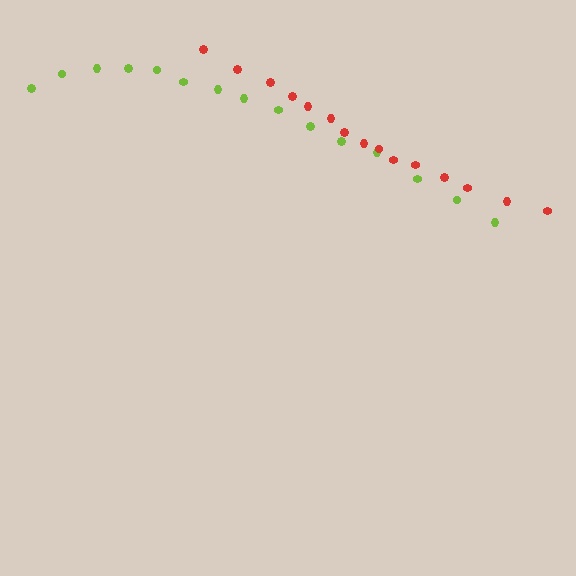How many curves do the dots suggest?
There are 2 distinct paths.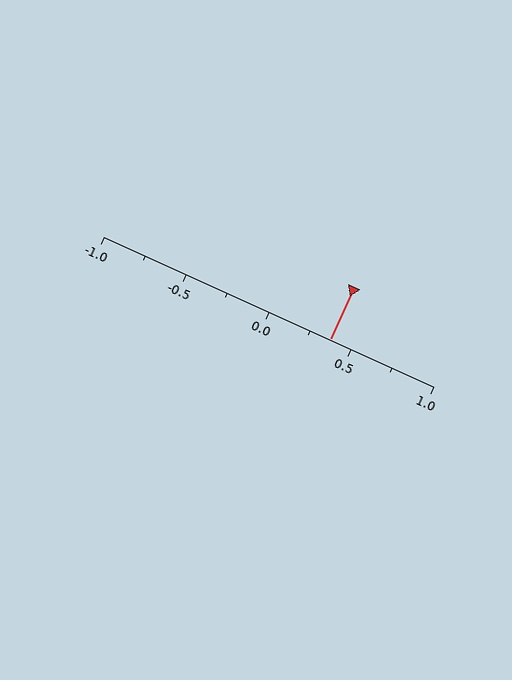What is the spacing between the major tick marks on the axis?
The major ticks are spaced 0.5 apart.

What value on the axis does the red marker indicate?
The marker indicates approximately 0.38.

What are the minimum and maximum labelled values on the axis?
The axis runs from -1.0 to 1.0.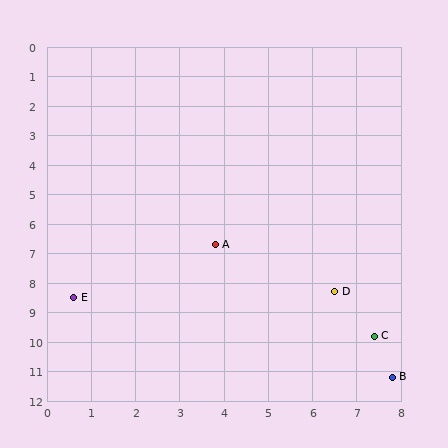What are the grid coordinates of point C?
Point C is at approximately (7.4, 9.8).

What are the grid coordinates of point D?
Point D is at approximately (6.5, 8.3).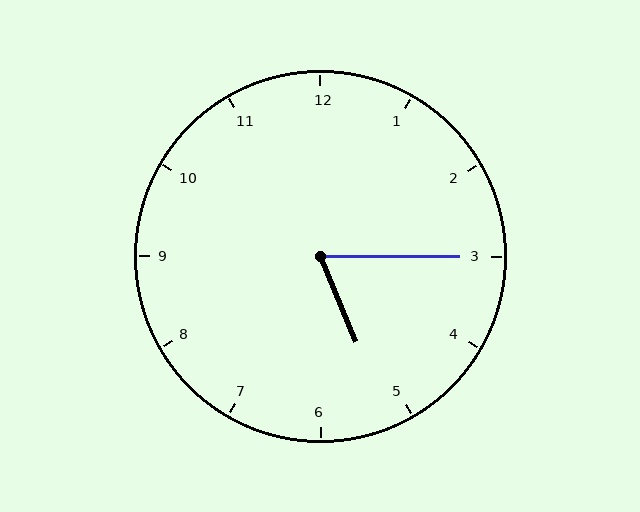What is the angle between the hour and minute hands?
Approximately 68 degrees.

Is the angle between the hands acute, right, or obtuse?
It is acute.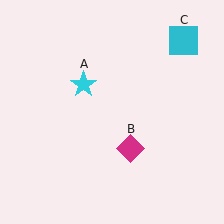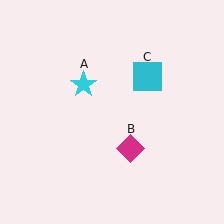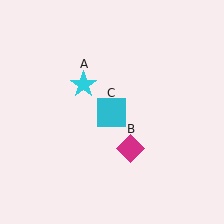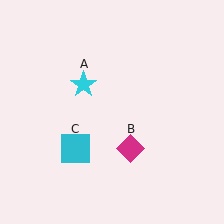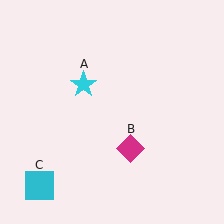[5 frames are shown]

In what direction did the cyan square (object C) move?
The cyan square (object C) moved down and to the left.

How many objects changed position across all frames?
1 object changed position: cyan square (object C).